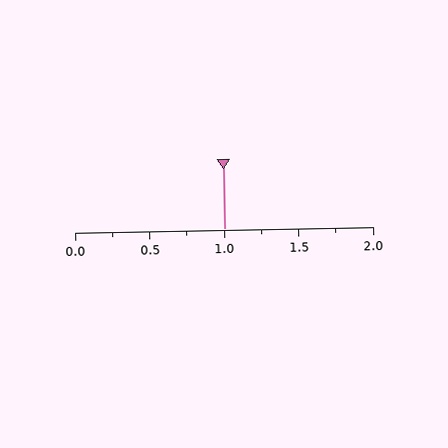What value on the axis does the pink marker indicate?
The marker indicates approximately 1.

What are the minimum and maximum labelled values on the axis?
The axis runs from 0.0 to 2.0.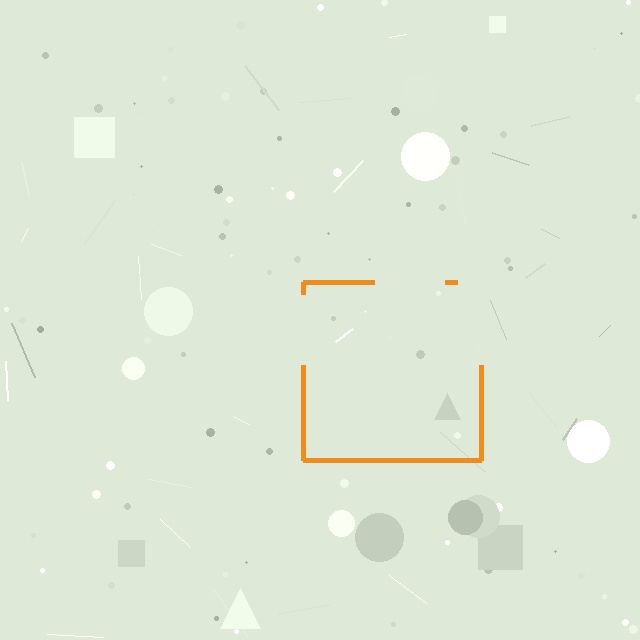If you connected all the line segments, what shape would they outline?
They would outline a square.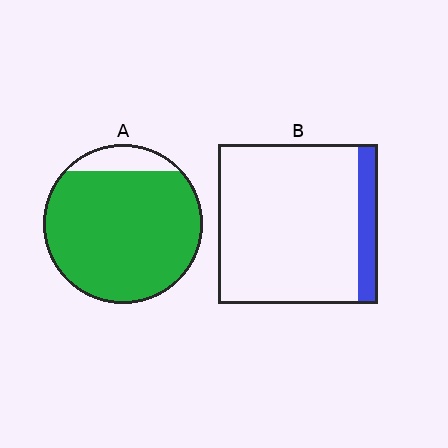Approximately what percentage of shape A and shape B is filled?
A is approximately 90% and B is approximately 10%.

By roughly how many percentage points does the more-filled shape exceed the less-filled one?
By roughly 75 percentage points (A over B).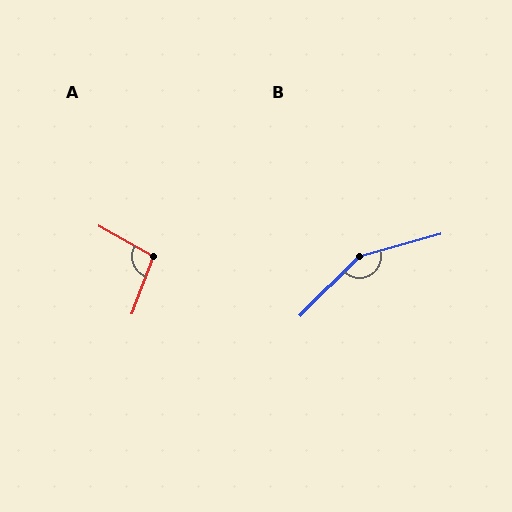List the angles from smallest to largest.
A (99°), B (150°).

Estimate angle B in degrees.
Approximately 150 degrees.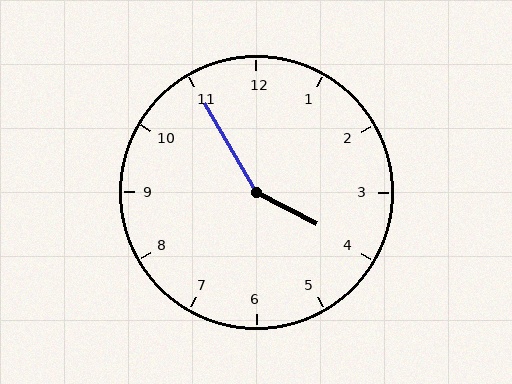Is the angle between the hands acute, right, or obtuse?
It is obtuse.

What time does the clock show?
3:55.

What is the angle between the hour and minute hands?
Approximately 148 degrees.